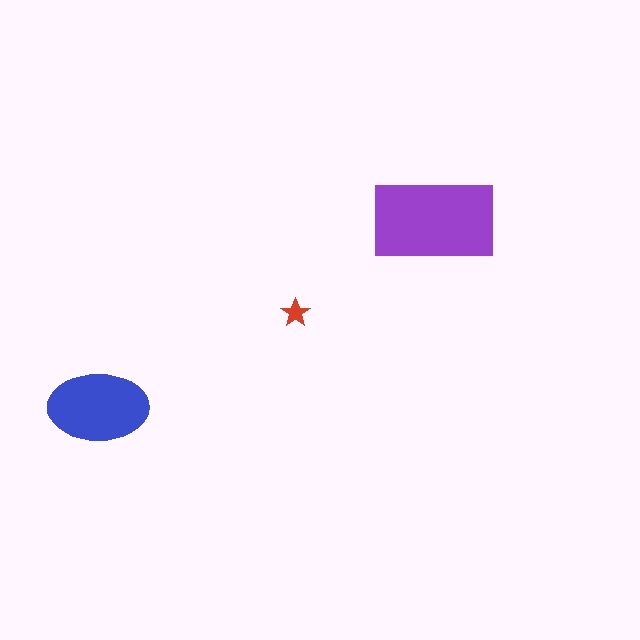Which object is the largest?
The purple rectangle.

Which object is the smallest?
The red star.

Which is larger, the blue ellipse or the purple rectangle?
The purple rectangle.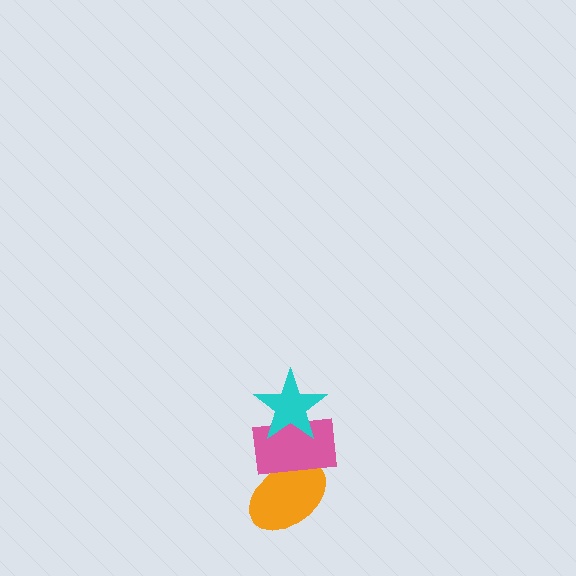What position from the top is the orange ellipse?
The orange ellipse is 3rd from the top.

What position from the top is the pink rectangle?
The pink rectangle is 2nd from the top.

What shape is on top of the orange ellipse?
The pink rectangle is on top of the orange ellipse.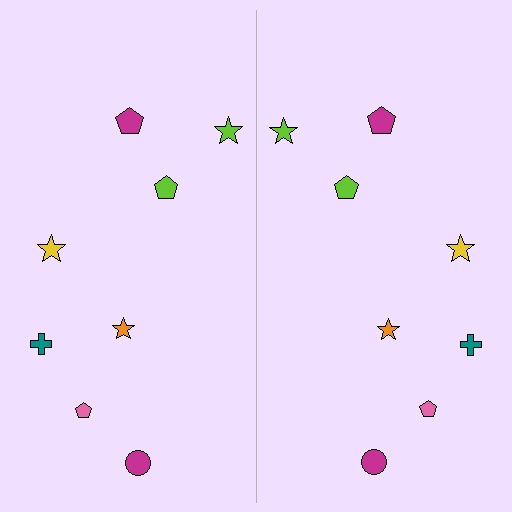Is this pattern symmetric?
Yes, this pattern has bilateral (reflection) symmetry.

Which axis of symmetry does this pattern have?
The pattern has a vertical axis of symmetry running through the center of the image.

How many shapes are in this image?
There are 16 shapes in this image.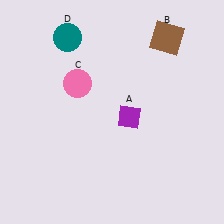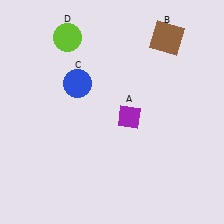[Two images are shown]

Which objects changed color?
C changed from pink to blue. D changed from teal to lime.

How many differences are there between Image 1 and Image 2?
There are 2 differences between the two images.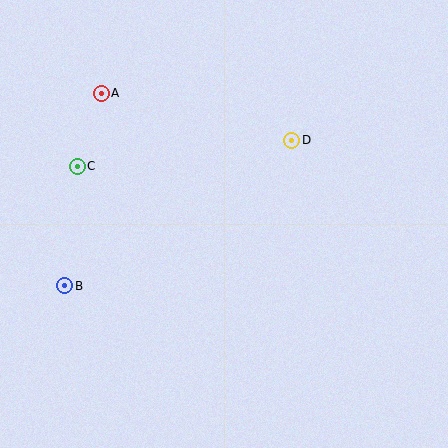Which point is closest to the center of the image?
Point D at (292, 140) is closest to the center.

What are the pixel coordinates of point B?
Point B is at (65, 286).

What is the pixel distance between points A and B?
The distance between A and B is 196 pixels.